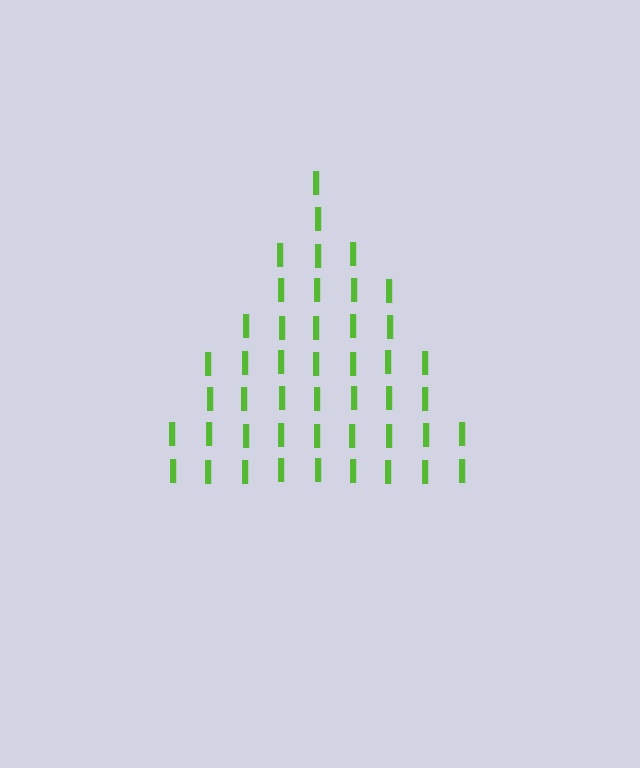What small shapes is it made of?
It is made of small letter I's.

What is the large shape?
The large shape is a triangle.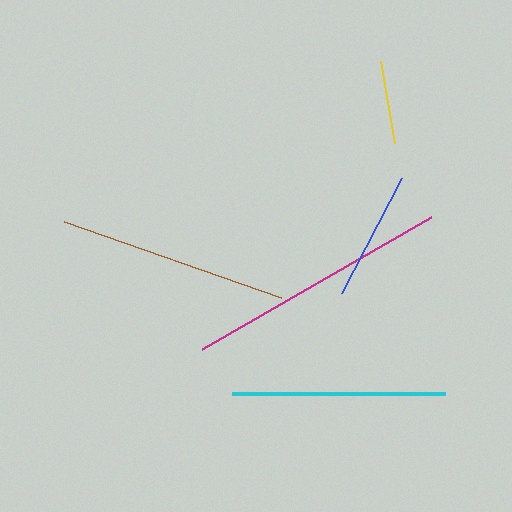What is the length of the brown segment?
The brown segment is approximately 230 pixels long.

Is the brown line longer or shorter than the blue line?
The brown line is longer than the blue line.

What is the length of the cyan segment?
The cyan segment is approximately 213 pixels long.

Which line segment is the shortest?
The yellow line is the shortest at approximately 84 pixels.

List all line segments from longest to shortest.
From longest to shortest: magenta, brown, cyan, blue, yellow.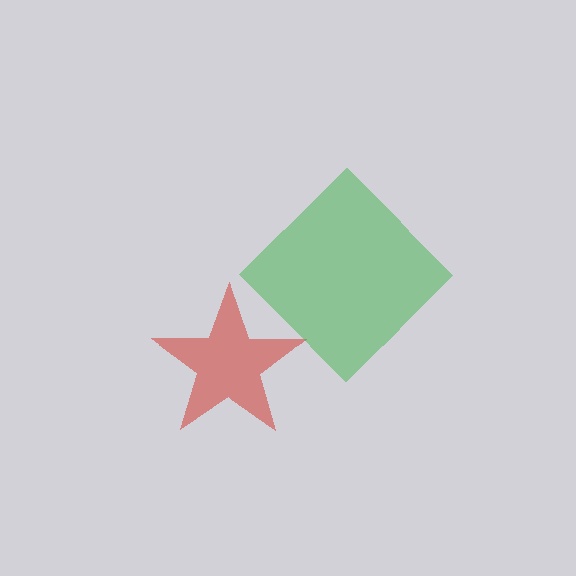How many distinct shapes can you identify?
There are 2 distinct shapes: a red star, a green diamond.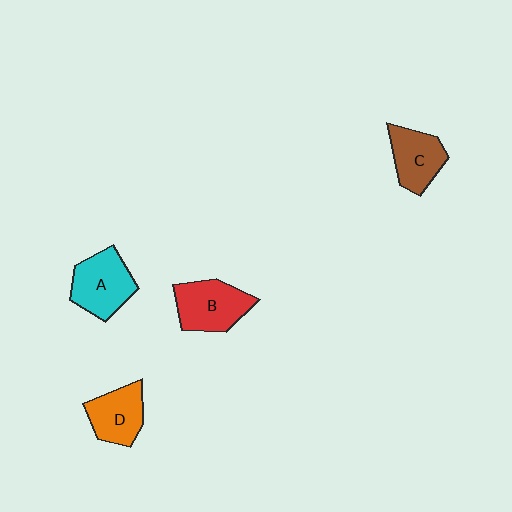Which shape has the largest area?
Shape B (red).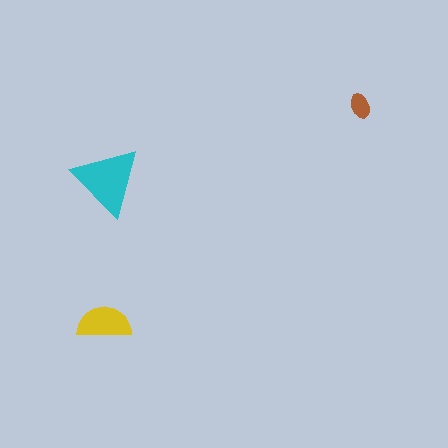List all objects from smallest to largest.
The brown ellipse, the yellow semicircle, the cyan triangle.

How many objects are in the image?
There are 3 objects in the image.